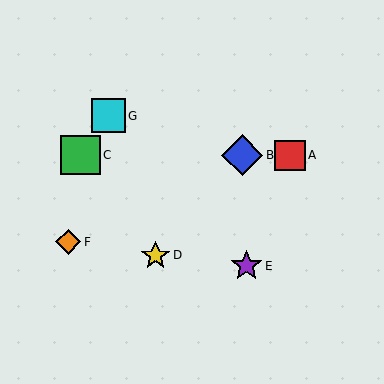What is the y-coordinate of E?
Object E is at y≈266.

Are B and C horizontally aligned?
Yes, both are at y≈155.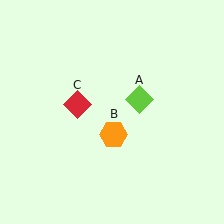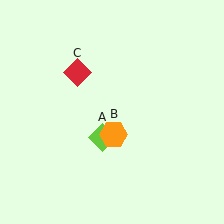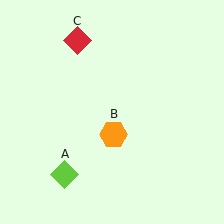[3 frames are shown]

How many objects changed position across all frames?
2 objects changed position: lime diamond (object A), red diamond (object C).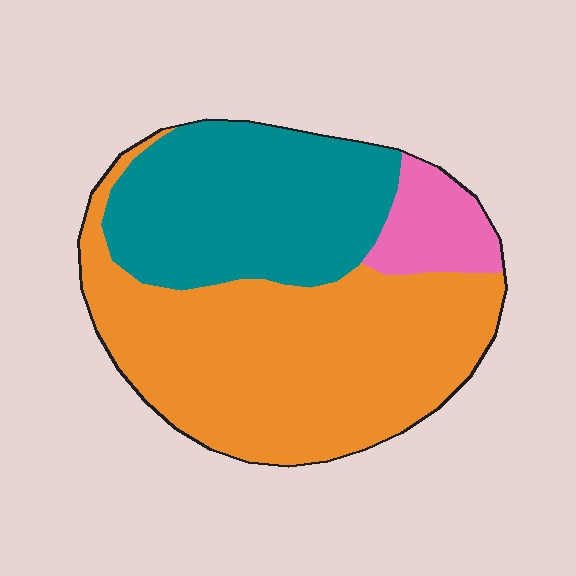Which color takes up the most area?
Orange, at roughly 55%.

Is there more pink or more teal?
Teal.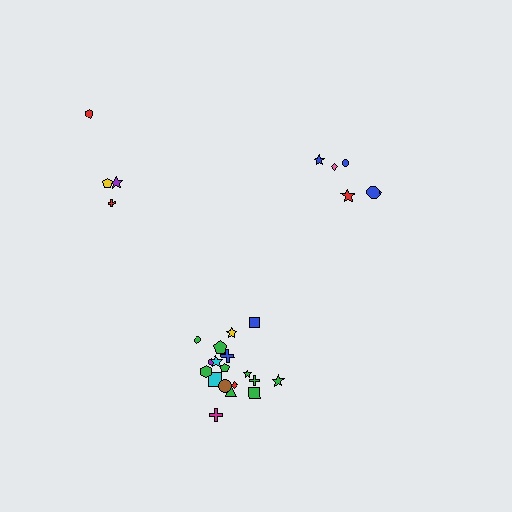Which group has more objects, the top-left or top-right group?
The top-right group.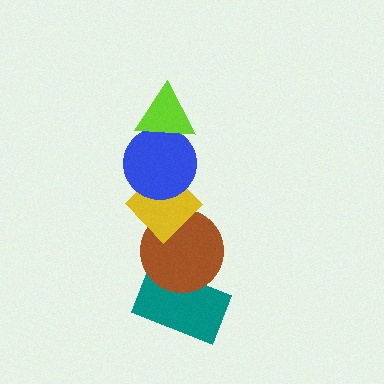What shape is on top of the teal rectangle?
The brown circle is on top of the teal rectangle.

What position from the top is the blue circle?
The blue circle is 2nd from the top.